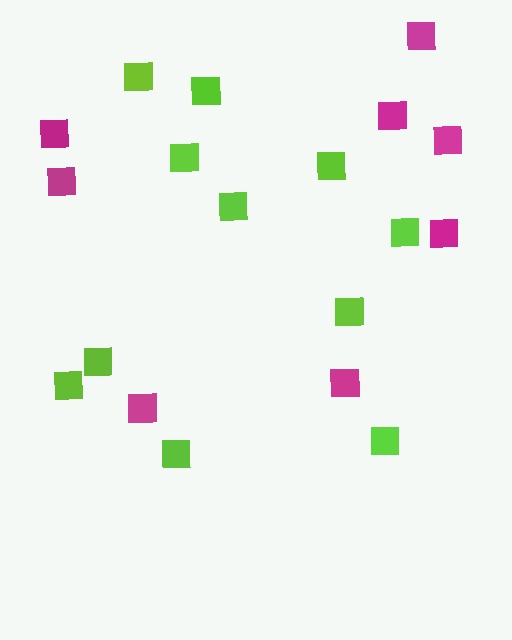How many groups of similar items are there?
There are 2 groups: one group of magenta squares (8) and one group of lime squares (11).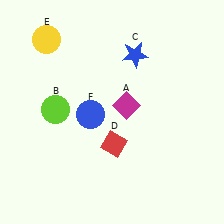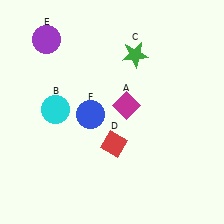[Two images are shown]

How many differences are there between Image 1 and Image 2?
There are 3 differences between the two images.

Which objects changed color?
B changed from lime to cyan. C changed from blue to green. E changed from yellow to purple.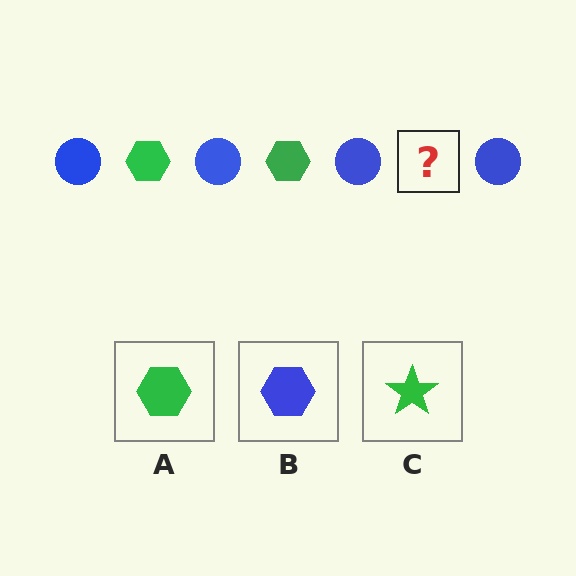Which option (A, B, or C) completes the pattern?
A.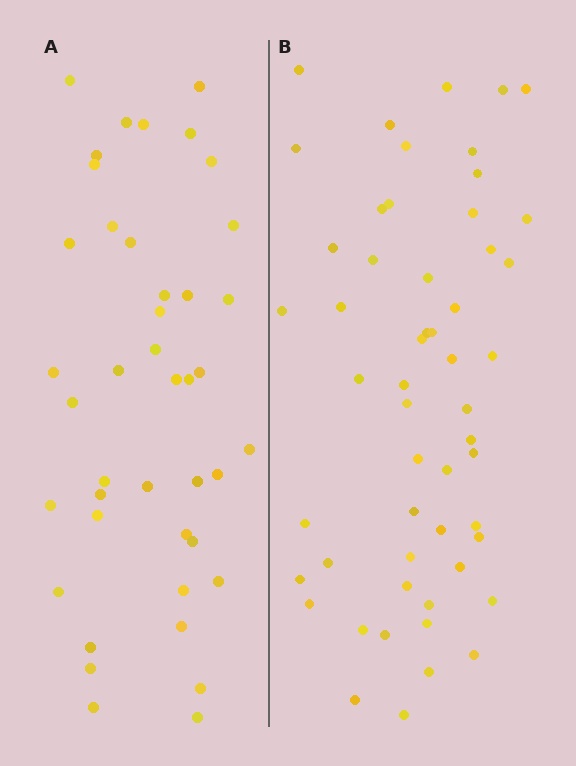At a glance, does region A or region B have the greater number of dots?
Region B (the right region) has more dots.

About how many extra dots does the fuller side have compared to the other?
Region B has roughly 12 or so more dots than region A.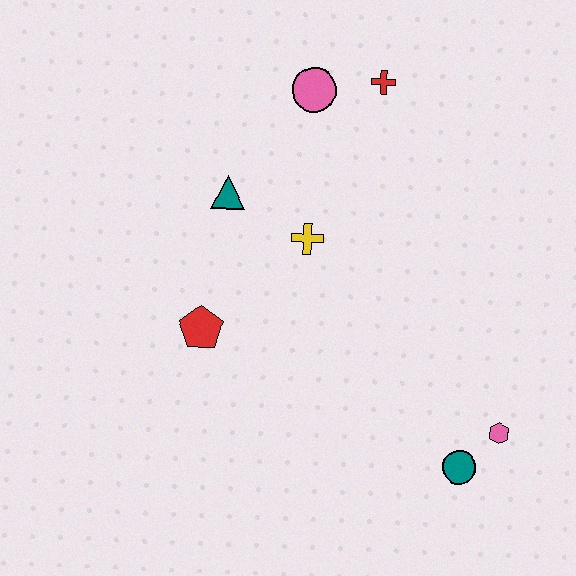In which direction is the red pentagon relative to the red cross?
The red pentagon is below the red cross.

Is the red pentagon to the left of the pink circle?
Yes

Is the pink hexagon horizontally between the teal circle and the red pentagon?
No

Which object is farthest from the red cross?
The teal circle is farthest from the red cross.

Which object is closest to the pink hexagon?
The teal circle is closest to the pink hexagon.